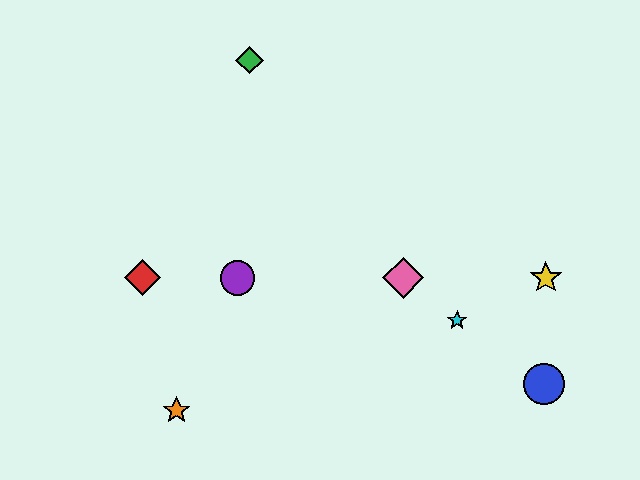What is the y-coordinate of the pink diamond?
The pink diamond is at y≈278.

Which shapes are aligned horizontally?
The red diamond, the yellow star, the purple circle, the pink diamond are aligned horizontally.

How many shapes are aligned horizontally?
4 shapes (the red diamond, the yellow star, the purple circle, the pink diamond) are aligned horizontally.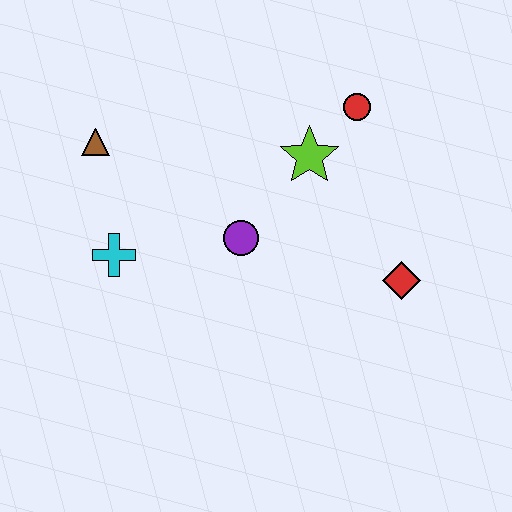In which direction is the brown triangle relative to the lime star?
The brown triangle is to the left of the lime star.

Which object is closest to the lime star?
The red circle is closest to the lime star.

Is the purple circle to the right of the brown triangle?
Yes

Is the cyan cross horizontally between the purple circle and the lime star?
No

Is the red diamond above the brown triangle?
No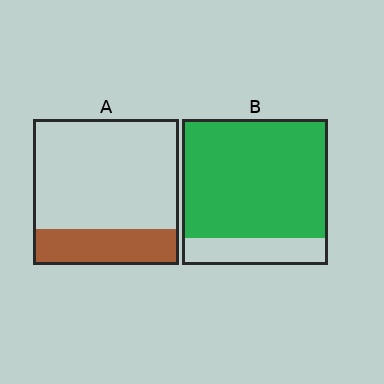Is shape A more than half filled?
No.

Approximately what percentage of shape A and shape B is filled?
A is approximately 25% and B is approximately 80%.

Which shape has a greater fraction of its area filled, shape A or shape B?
Shape B.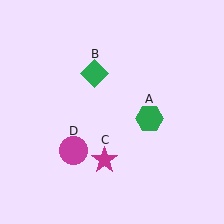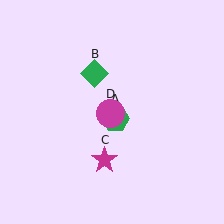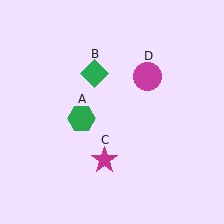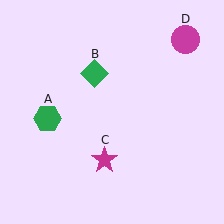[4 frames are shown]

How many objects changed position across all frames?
2 objects changed position: green hexagon (object A), magenta circle (object D).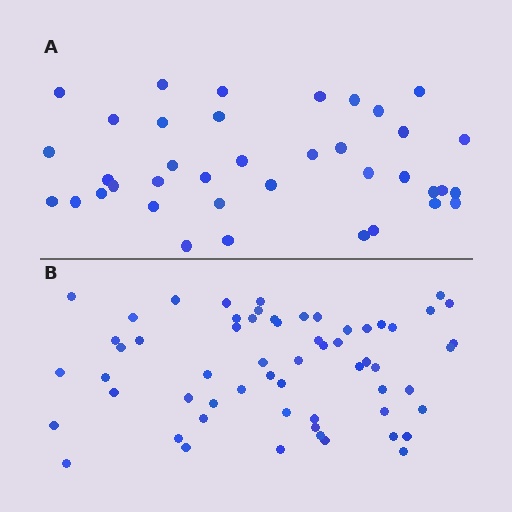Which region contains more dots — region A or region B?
Region B (the bottom region) has more dots.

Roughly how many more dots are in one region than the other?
Region B has approximately 20 more dots than region A.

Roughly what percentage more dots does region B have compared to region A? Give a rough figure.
About 60% more.